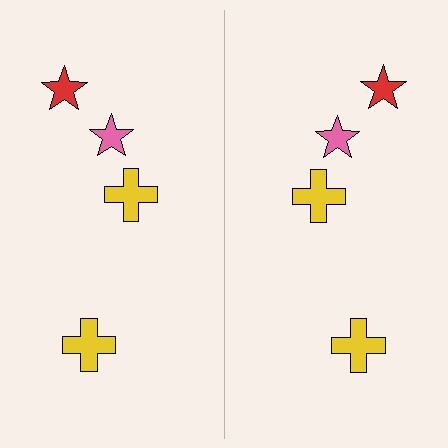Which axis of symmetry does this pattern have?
The pattern has a vertical axis of symmetry running through the center of the image.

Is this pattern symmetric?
Yes, this pattern has bilateral (reflection) symmetry.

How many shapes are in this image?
There are 8 shapes in this image.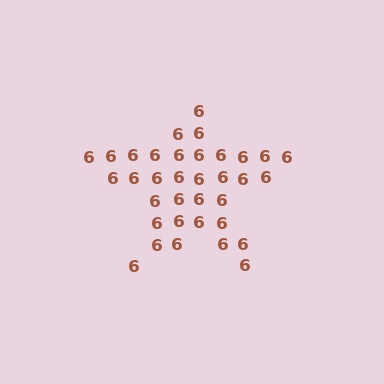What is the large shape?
The large shape is a star.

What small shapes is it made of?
It is made of small digit 6's.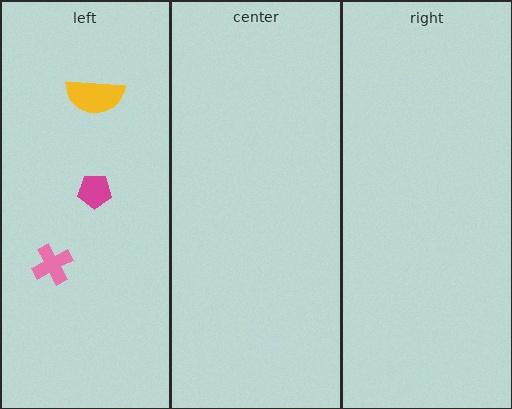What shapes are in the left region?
The magenta pentagon, the pink cross, the yellow semicircle.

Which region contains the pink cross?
The left region.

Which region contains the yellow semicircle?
The left region.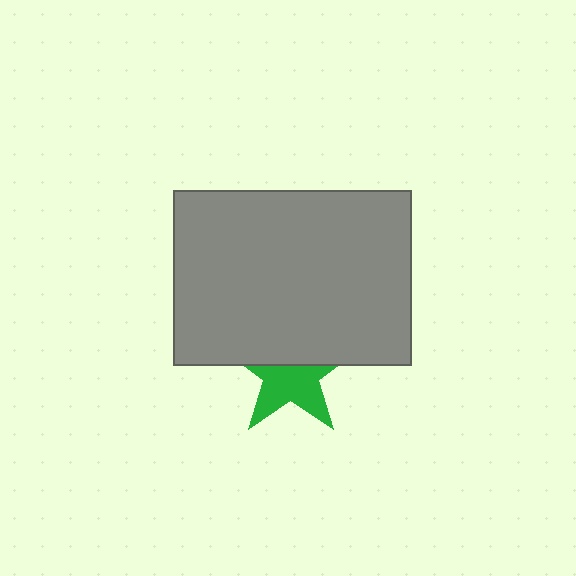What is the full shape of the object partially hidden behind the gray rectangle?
The partially hidden object is a green star.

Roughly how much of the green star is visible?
About half of it is visible (roughly 55%).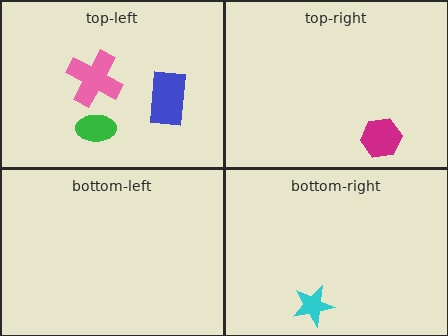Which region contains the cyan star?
The bottom-right region.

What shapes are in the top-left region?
The blue rectangle, the green ellipse, the pink cross.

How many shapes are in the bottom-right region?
1.